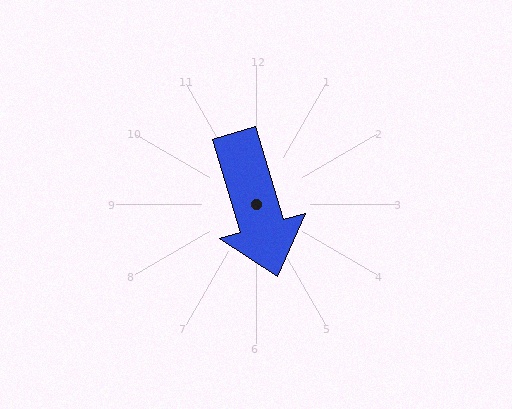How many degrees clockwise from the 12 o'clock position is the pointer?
Approximately 163 degrees.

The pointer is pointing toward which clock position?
Roughly 5 o'clock.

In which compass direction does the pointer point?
South.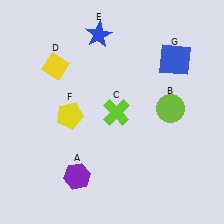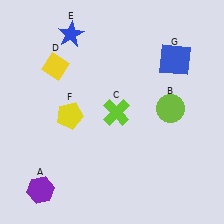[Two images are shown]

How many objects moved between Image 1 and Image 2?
2 objects moved between the two images.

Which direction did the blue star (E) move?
The blue star (E) moved left.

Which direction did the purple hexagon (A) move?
The purple hexagon (A) moved left.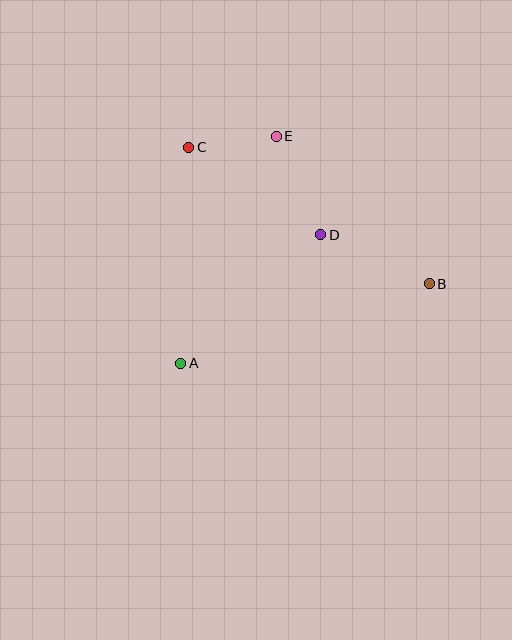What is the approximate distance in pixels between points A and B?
The distance between A and B is approximately 261 pixels.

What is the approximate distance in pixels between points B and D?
The distance between B and D is approximately 119 pixels.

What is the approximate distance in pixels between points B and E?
The distance between B and E is approximately 213 pixels.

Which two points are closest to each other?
Points C and E are closest to each other.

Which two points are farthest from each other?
Points B and C are farthest from each other.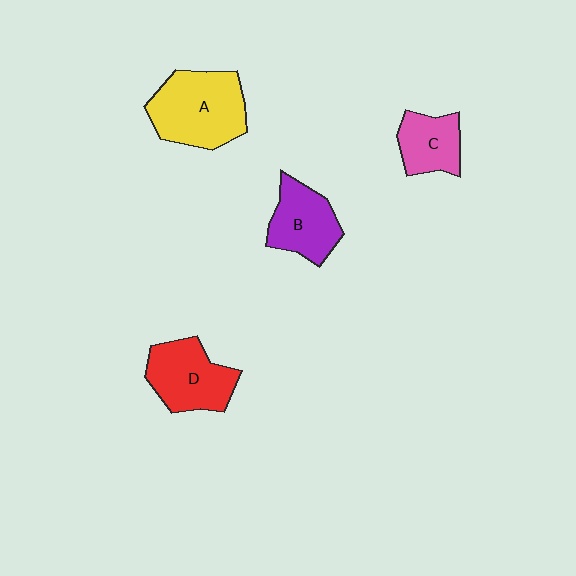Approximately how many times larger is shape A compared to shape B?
Approximately 1.4 times.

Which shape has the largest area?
Shape A (yellow).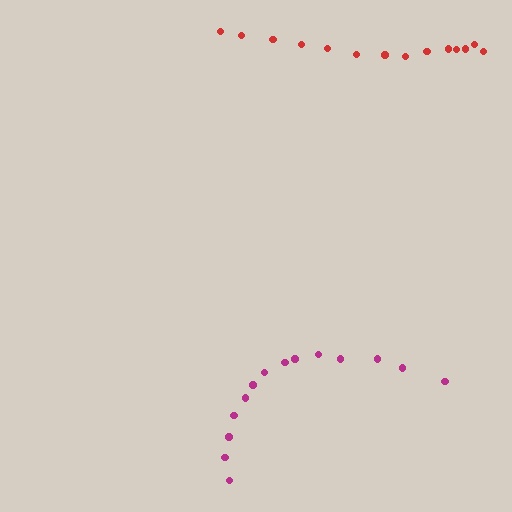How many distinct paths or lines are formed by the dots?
There are 2 distinct paths.